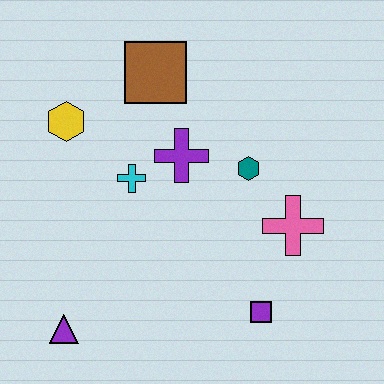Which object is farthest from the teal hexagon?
The purple triangle is farthest from the teal hexagon.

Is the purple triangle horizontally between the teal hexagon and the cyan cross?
No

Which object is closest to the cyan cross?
The purple cross is closest to the cyan cross.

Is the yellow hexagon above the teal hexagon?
Yes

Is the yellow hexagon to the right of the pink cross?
No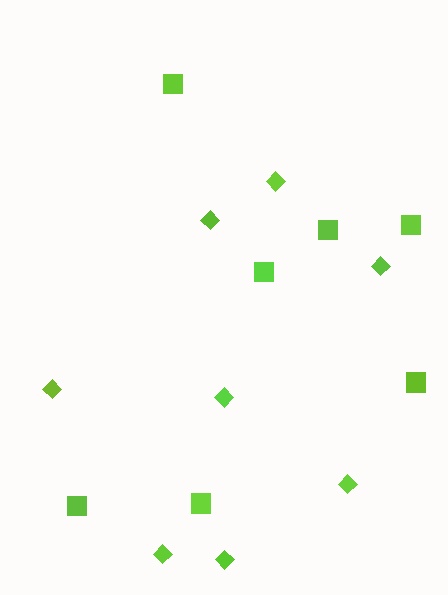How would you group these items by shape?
There are 2 groups: one group of squares (7) and one group of diamonds (8).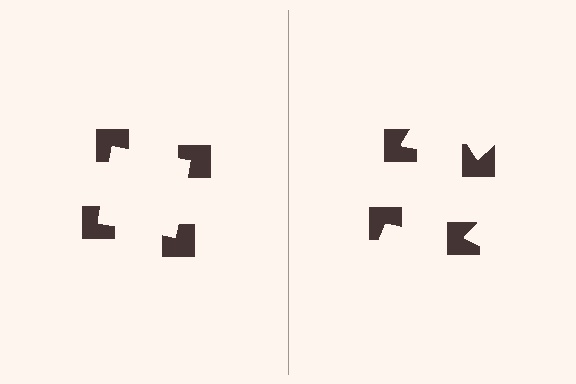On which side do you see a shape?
An illusory square appears on the left side. On the right side the wedge cuts are rotated, so no coherent shape forms.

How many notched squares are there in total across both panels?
8 — 4 on each side.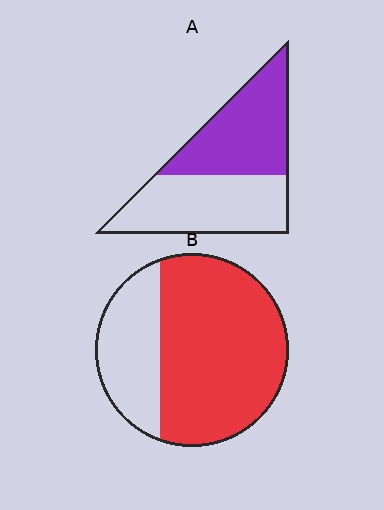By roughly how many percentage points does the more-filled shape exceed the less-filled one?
By roughly 20 percentage points (B over A).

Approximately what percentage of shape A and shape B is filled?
A is approximately 50% and B is approximately 70%.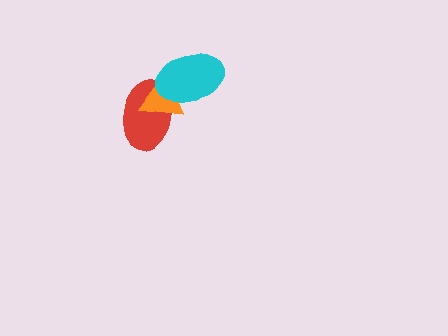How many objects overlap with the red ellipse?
2 objects overlap with the red ellipse.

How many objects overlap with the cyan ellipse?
2 objects overlap with the cyan ellipse.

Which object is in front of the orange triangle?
The cyan ellipse is in front of the orange triangle.